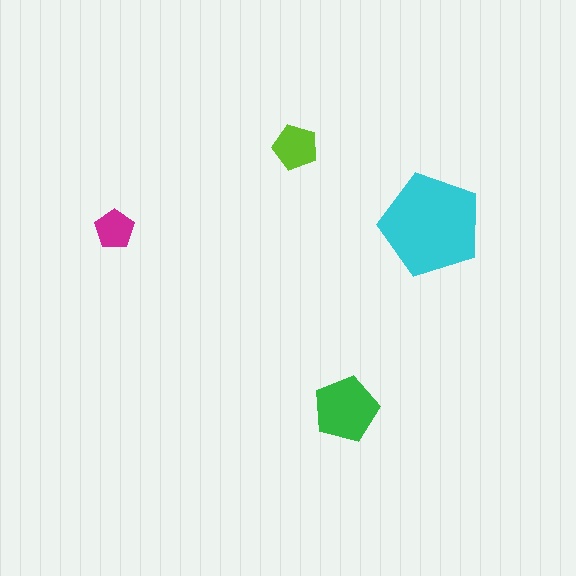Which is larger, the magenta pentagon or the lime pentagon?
The lime one.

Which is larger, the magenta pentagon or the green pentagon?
The green one.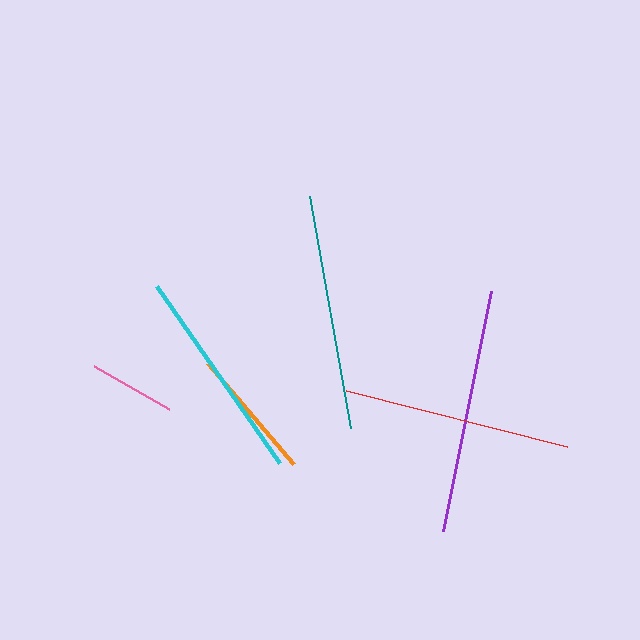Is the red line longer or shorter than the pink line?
The red line is longer than the pink line.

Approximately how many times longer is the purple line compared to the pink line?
The purple line is approximately 2.8 times the length of the pink line.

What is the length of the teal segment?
The teal segment is approximately 236 pixels long.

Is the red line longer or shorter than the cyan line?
The red line is longer than the cyan line.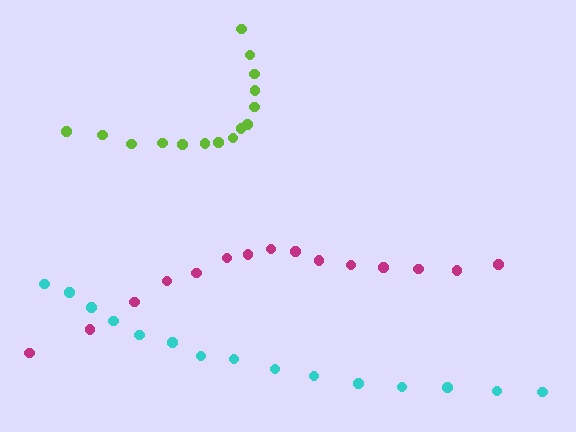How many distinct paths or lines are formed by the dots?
There are 3 distinct paths.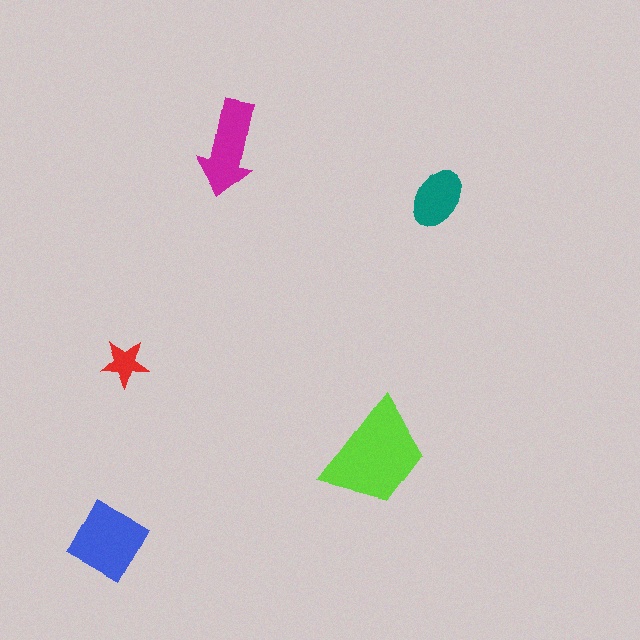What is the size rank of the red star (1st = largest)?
5th.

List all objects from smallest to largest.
The red star, the teal ellipse, the magenta arrow, the blue square, the lime trapezoid.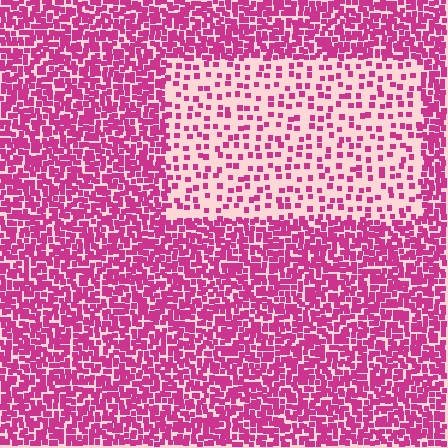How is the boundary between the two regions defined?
The boundary is defined by a change in element density (approximately 2.9x ratio). All elements are the same color, size, and shape.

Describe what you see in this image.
The image contains small magenta elements arranged at two different densities. A rectangle-shaped region is visible where the elements are less densely packed than the surrounding area.